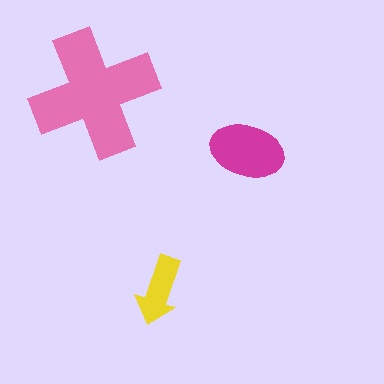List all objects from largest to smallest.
The pink cross, the magenta ellipse, the yellow arrow.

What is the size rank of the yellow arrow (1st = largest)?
3rd.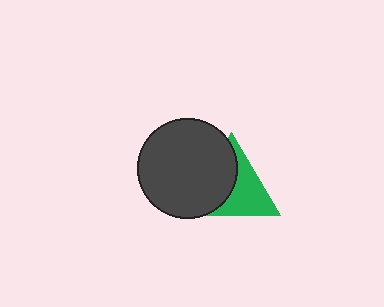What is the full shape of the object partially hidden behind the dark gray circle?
The partially hidden object is a green triangle.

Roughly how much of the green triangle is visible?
About half of it is visible (roughly 51%).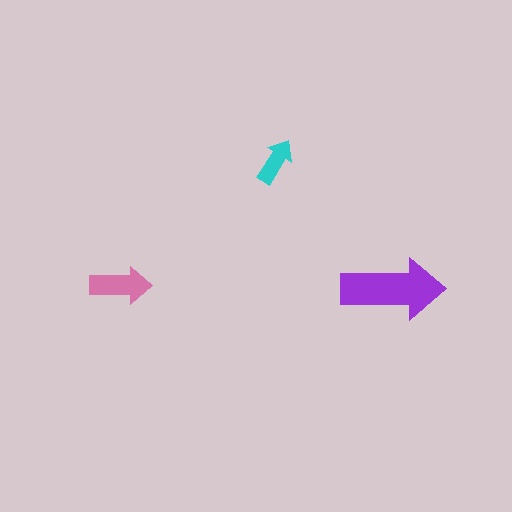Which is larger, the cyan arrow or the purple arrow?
The purple one.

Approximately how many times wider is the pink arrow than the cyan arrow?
About 1.5 times wider.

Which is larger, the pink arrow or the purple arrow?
The purple one.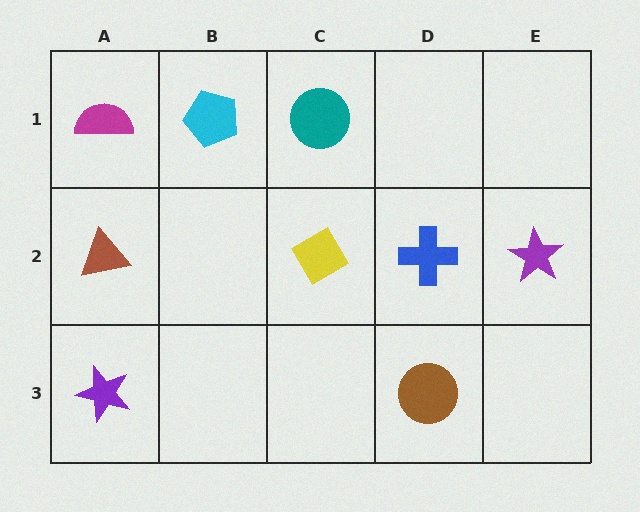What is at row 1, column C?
A teal circle.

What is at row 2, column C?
A yellow diamond.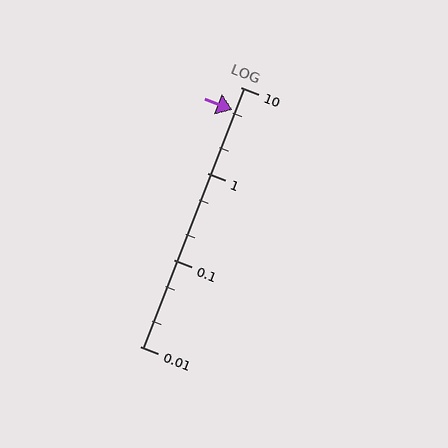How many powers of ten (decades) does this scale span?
The scale spans 3 decades, from 0.01 to 10.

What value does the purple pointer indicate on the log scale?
The pointer indicates approximately 5.4.